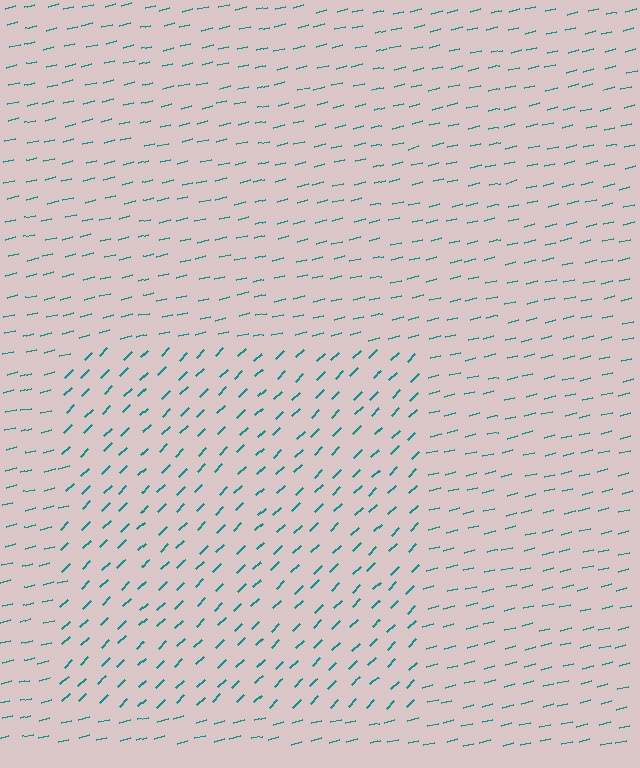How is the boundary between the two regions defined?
The boundary is defined purely by a change in line orientation (approximately 31 degrees difference). All lines are the same color and thickness.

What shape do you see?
I see a rectangle.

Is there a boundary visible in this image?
Yes, there is a texture boundary formed by a change in line orientation.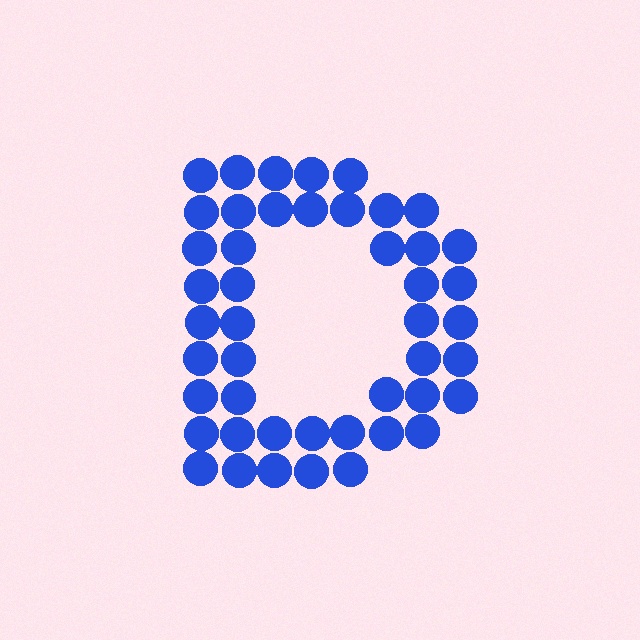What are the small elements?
The small elements are circles.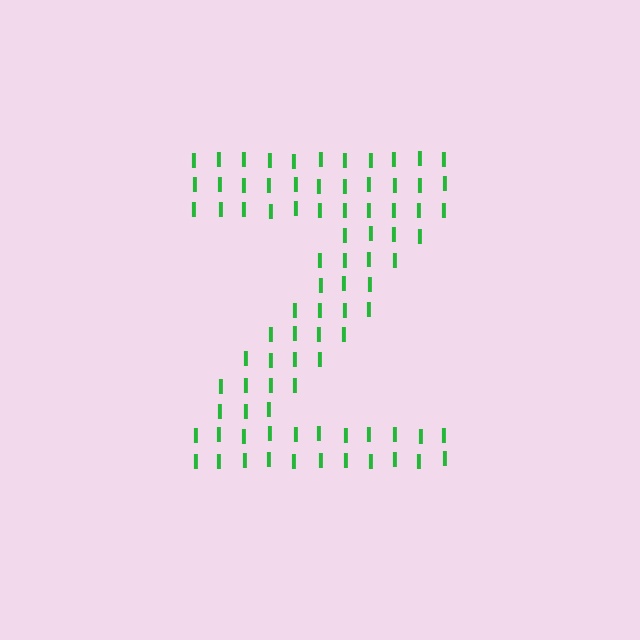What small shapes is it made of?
It is made of small letter I's.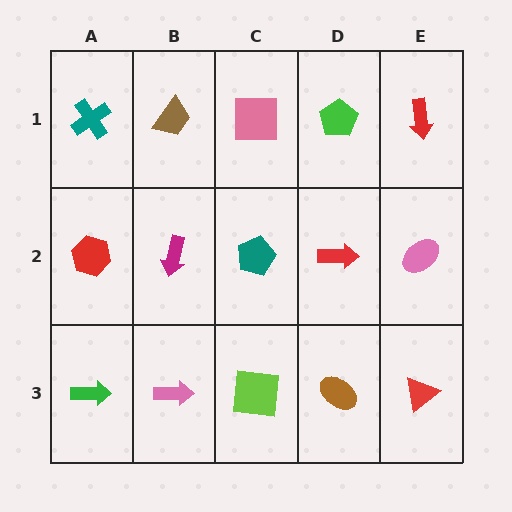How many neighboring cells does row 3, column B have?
3.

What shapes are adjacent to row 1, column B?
A magenta arrow (row 2, column B), a teal cross (row 1, column A), a pink square (row 1, column C).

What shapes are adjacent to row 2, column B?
A brown trapezoid (row 1, column B), a pink arrow (row 3, column B), a red hexagon (row 2, column A), a teal pentagon (row 2, column C).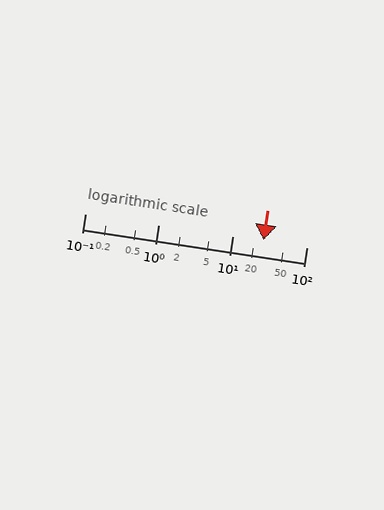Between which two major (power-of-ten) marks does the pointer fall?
The pointer is between 10 and 100.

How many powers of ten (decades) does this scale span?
The scale spans 3 decades, from 0.1 to 100.